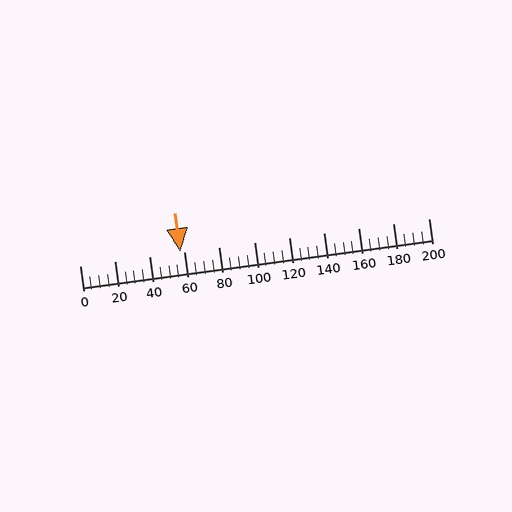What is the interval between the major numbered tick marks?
The major tick marks are spaced 20 units apart.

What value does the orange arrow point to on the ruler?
The orange arrow points to approximately 57.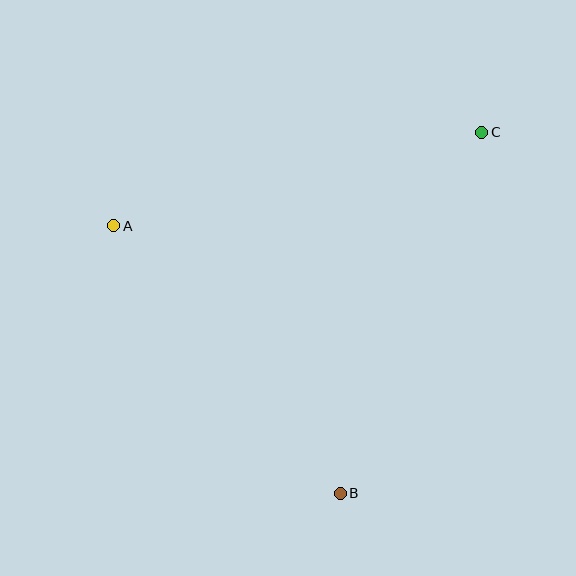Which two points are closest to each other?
Points A and B are closest to each other.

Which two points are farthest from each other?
Points B and C are farthest from each other.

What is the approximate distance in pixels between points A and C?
The distance between A and C is approximately 380 pixels.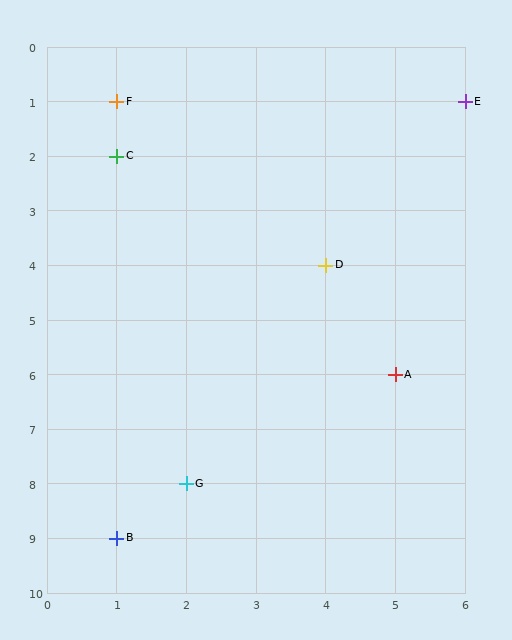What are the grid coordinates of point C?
Point C is at grid coordinates (1, 2).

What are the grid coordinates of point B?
Point B is at grid coordinates (1, 9).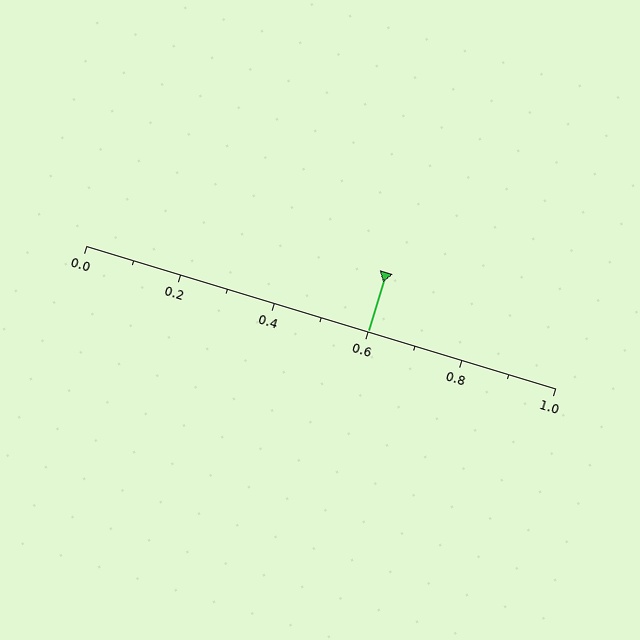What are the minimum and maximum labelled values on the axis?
The axis runs from 0.0 to 1.0.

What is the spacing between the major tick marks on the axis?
The major ticks are spaced 0.2 apart.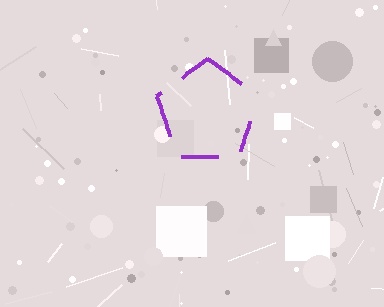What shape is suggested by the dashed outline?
The dashed outline suggests a pentagon.